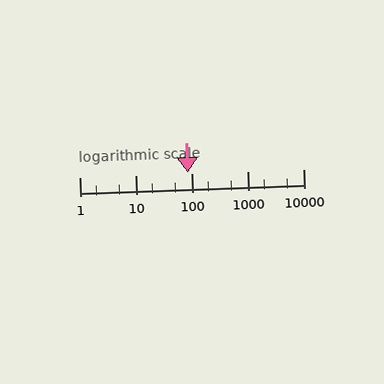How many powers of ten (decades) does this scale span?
The scale spans 4 decades, from 1 to 10000.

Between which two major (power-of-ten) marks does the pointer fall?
The pointer is between 10 and 100.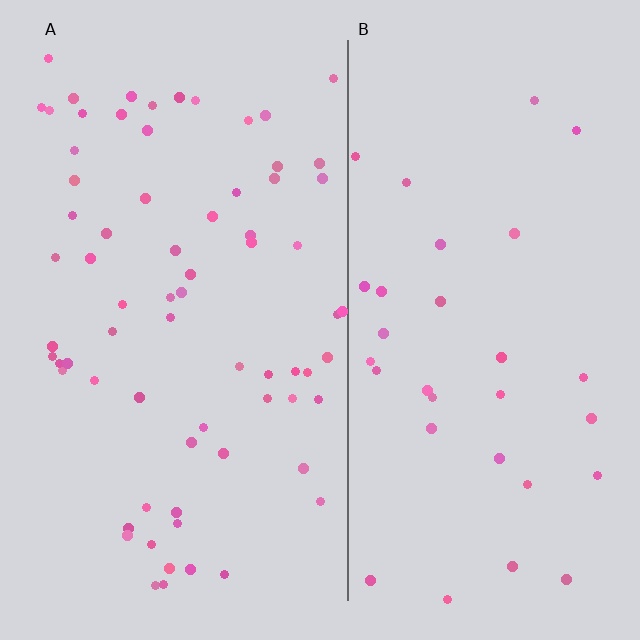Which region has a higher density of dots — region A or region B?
A (the left).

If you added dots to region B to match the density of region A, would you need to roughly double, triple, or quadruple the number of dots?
Approximately double.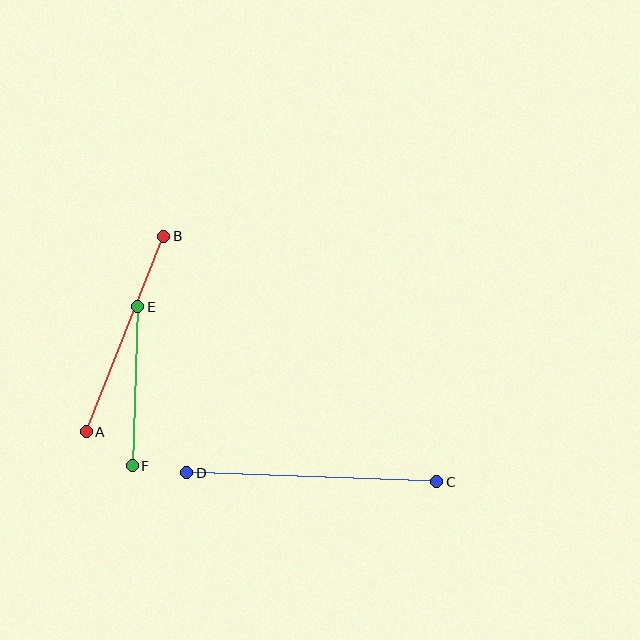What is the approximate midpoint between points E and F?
The midpoint is at approximately (135, 386) pixels.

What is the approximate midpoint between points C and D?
The midpoint is at approximately (312, 477) pixels.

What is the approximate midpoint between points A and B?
The midpoint is at approximately (125, 334) pixels.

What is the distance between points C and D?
The distance is approximately 250 pixels.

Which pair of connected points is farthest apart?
Points C and D are farthest apart.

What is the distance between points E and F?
The distance is approximately 159 pixels.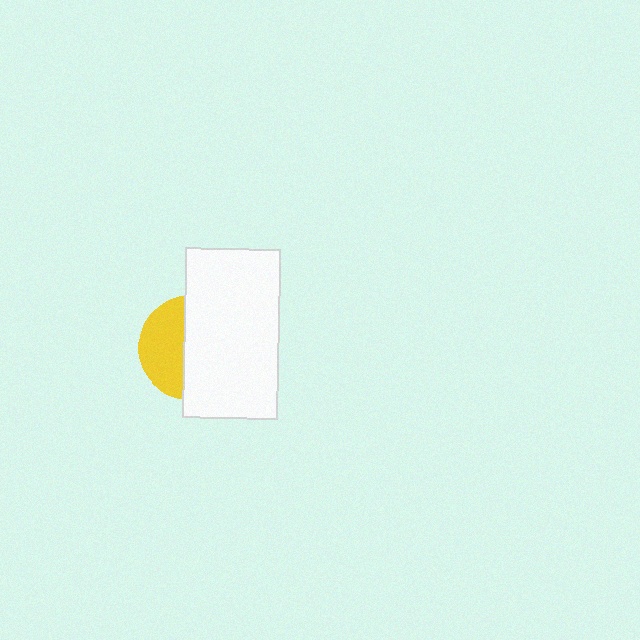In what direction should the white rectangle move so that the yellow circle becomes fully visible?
The white rectangle should move right. That is the shortest direction to clear the overlap and leave the yellow circle fully visible.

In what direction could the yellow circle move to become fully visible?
The yellow circle could move left. That would shift it out from behind the white rectangle entirely.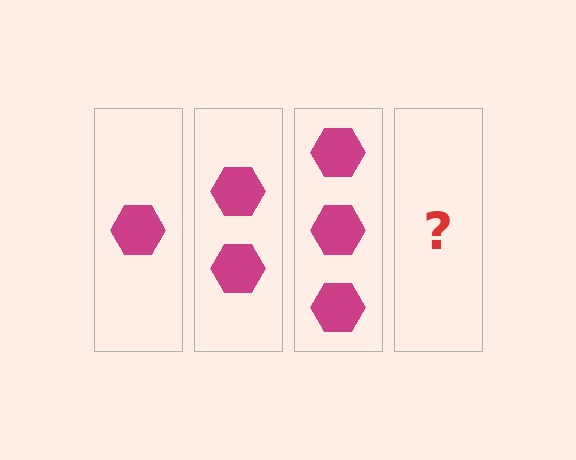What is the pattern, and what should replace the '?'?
The pattern is that each step adds one more hexagon. The '?' should be 4 hexagons.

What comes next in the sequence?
The next element should be 4 hexagons.